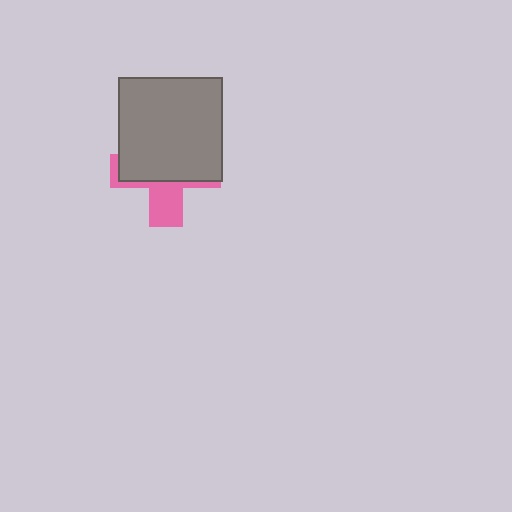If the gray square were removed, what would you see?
You would see the complete pink cross.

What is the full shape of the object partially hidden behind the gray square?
The partially hidden object is a pink cross.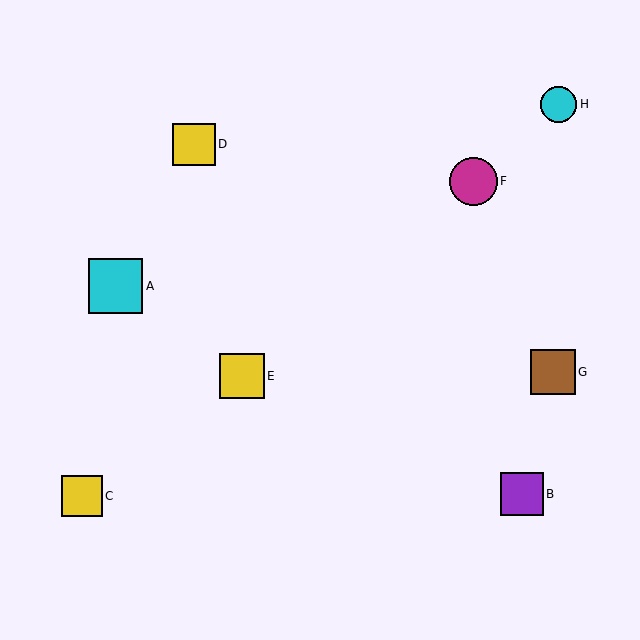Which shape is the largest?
The cyan square (labeled A) is the largest.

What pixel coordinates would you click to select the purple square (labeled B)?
Click at (522, 494) to select the purple square B.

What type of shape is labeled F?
Shape F is a magenta circle.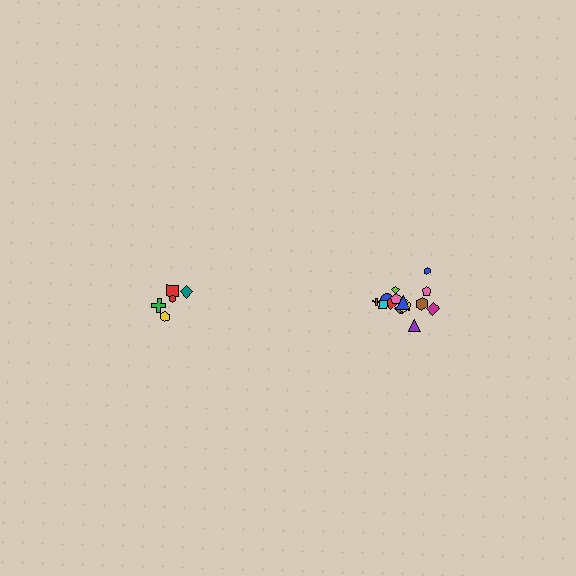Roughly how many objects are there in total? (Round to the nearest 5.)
Roughly 20 objects in total.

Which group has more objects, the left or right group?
The right group.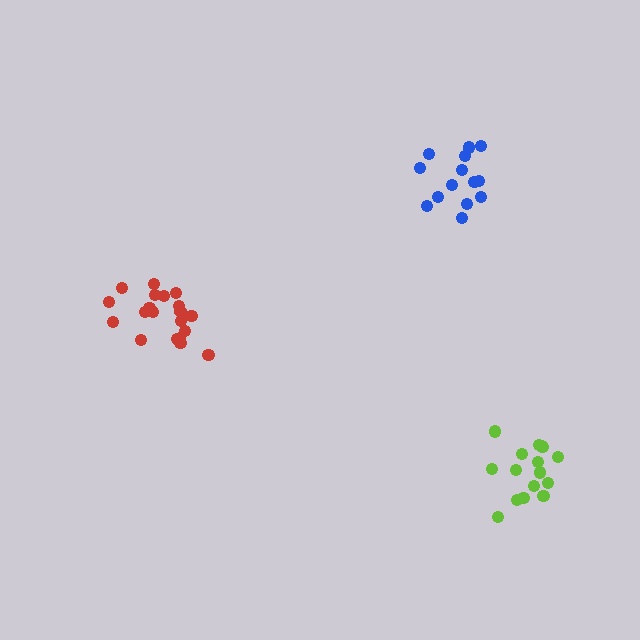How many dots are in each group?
Group 1: 20 dots, Group 2: 14 dots, Group 3: 16 dots (50 total).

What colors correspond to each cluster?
The clusters are colored: red, blue, lime.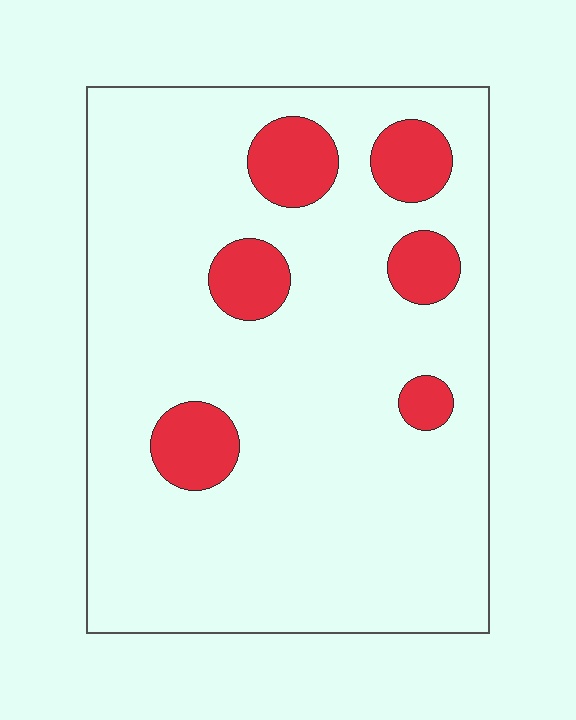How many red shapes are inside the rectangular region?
6.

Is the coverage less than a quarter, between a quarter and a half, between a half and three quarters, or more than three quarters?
Less than a quarter.